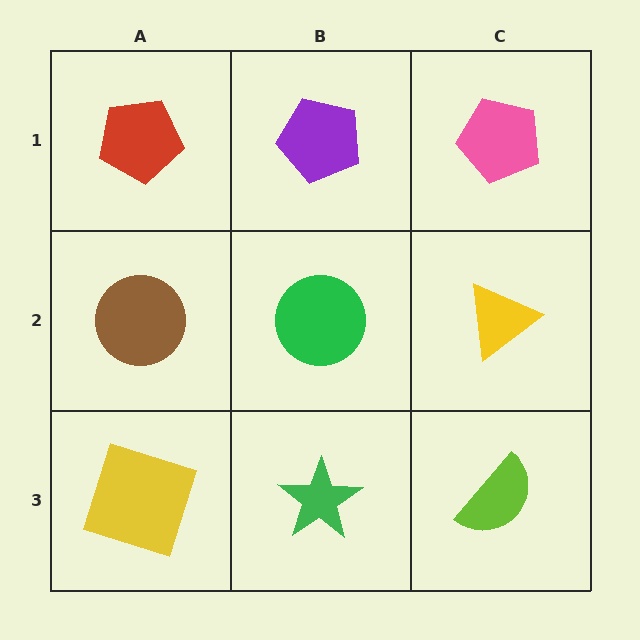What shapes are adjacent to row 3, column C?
A yellow triangle (row 2, column C), a green star (row 3, column B).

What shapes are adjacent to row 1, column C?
A yellow triangle (row 2, column C), a purple pentagon (row 1, column B).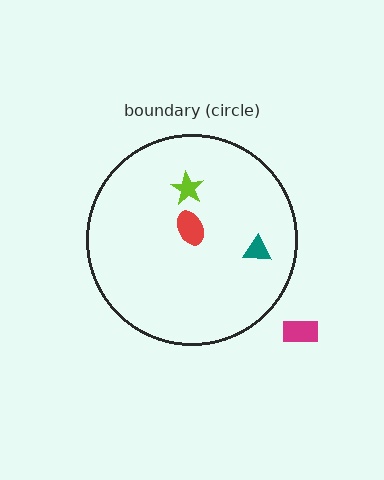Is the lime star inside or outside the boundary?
Inside.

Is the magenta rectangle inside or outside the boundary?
Outside.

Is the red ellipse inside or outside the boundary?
Inside.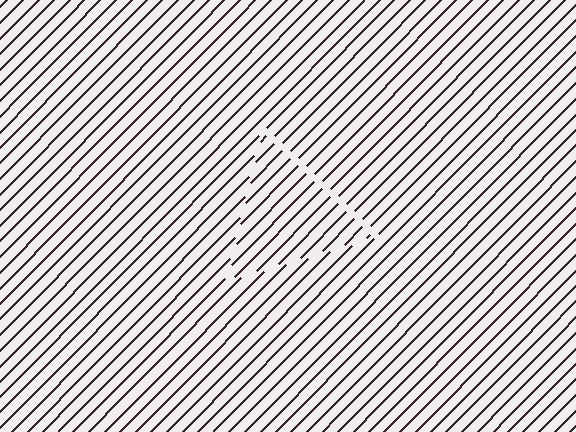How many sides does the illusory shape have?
3 sides — the line-ends trace a triangle.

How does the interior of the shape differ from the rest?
The interior of the shape contains the same grating, shifted by half a period — the contour is defined by the phase discontinuity where line-ends from the inner and outer gratings abut.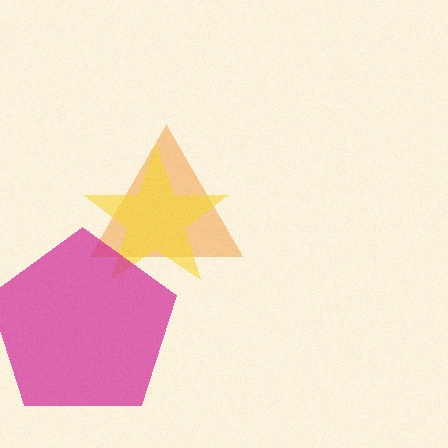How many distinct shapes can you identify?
There are 3 distinct shapes: an orange triangle, a yellow star, a magenta pentagon.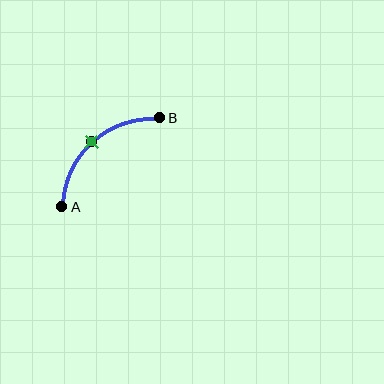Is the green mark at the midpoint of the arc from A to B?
Yes. The green mark lies on the arc at equal arc-length from both A and B — it is the arc midpoint.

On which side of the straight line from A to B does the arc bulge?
The arc bulges above and to the left of the straight line connecting A and B.